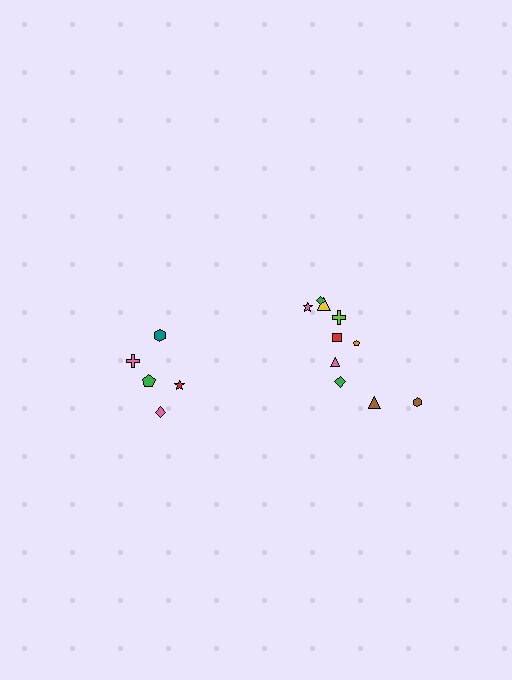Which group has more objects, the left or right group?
The right group.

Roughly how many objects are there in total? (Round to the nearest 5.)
Roughly 15 objects in total.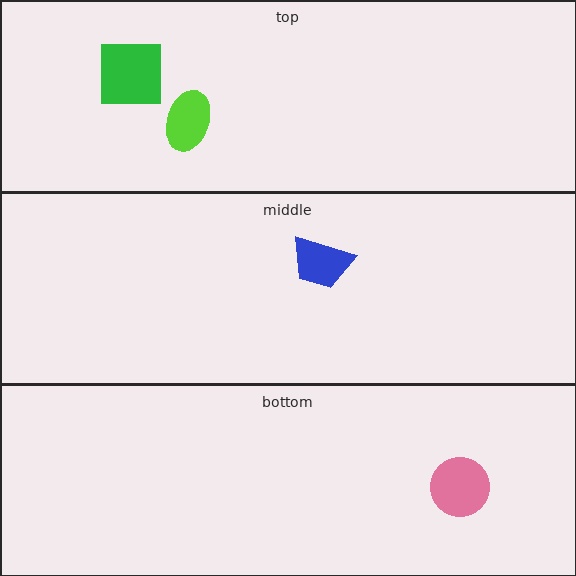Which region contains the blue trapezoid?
The middle region.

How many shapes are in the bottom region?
1.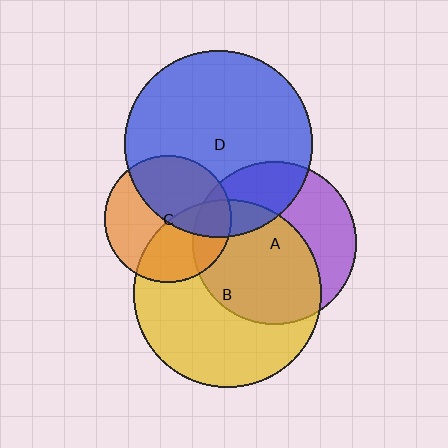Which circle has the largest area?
Circle B (yellow).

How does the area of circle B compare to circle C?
Approximately 2.2 times.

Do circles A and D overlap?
Yes.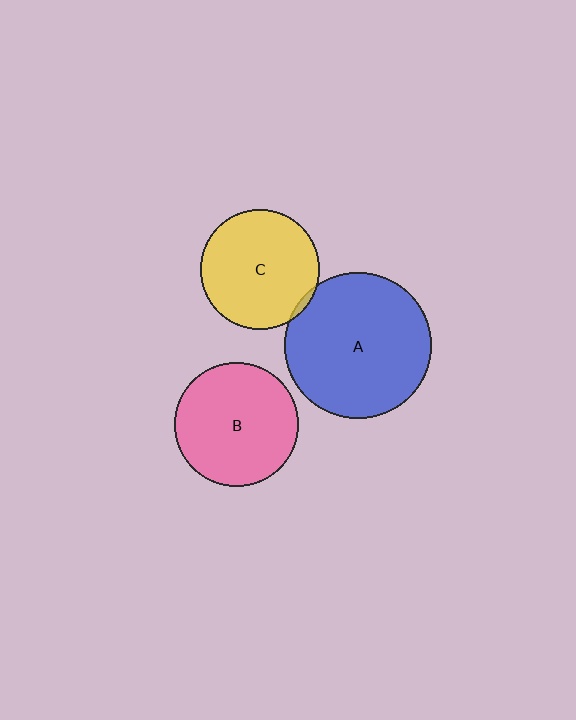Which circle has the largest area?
Circle A (blue).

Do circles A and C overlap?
Yes.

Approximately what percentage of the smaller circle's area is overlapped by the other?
Approximately 5%.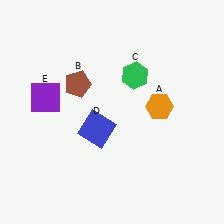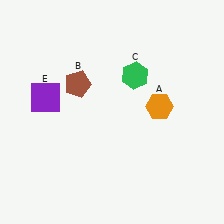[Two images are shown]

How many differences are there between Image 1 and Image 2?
There is 1 difference between the two images.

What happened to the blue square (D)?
The blue square (D) was removed in Image 2. It was in the bottom-left area of Image 1.